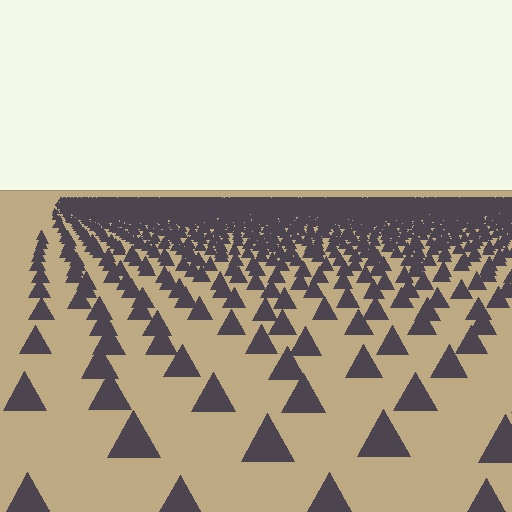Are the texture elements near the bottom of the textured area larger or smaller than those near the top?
Larger. Near the bottom, elements are closer to the viewer and appear at a bigger on-screen size.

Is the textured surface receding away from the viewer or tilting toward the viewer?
The surface is receding away from the viewer. Texture elements get smaller and denser toward the top.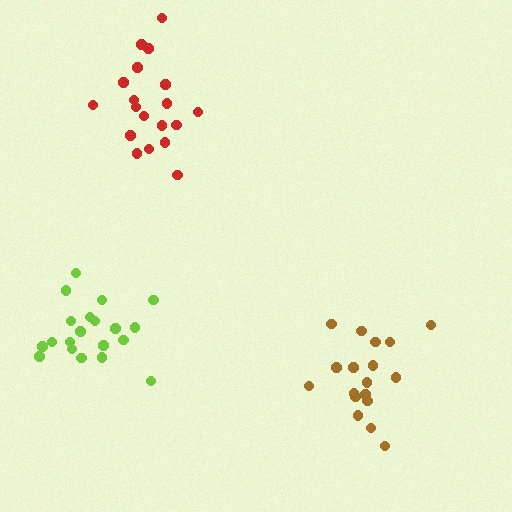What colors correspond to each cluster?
The clusters are colored: lime, brown, red.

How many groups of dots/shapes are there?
There are 3 groups.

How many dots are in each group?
Group 1: 20 dots, Group 2: 19 dots, Group 3: 19 dots (58 total).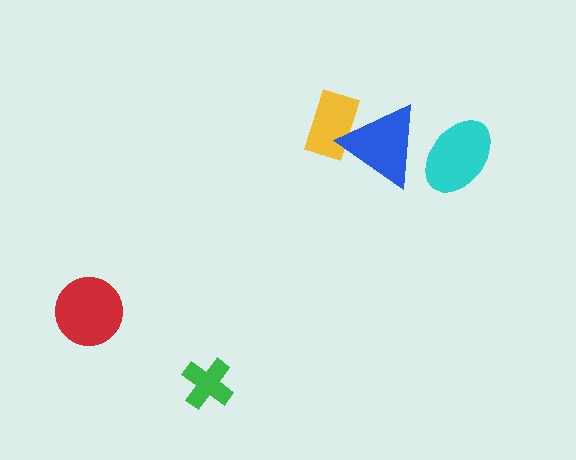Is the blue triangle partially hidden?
Yes, it is partially covered by another shape.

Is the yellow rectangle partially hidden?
Yes, it is partially covered by another shape.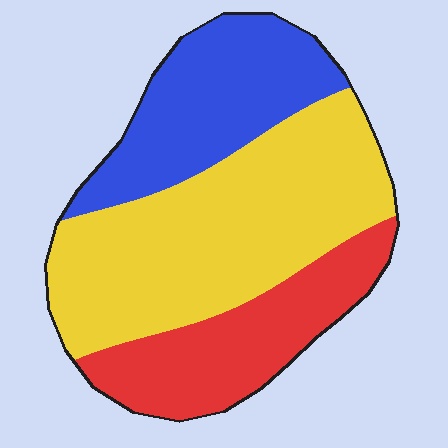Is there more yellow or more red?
Yellow.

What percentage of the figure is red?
Red takes up about one quarter (1/4) of the figure.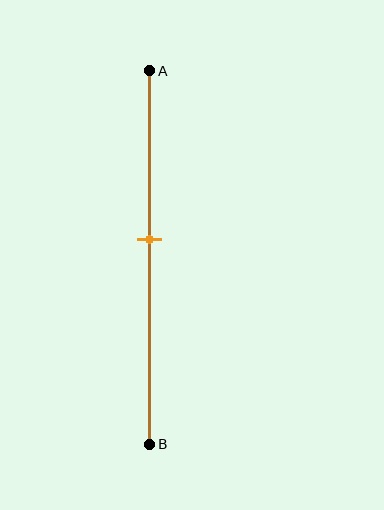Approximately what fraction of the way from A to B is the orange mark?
The orange mark is approximately 45% of the way from A to B.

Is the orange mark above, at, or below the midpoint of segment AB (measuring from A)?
The orange mark is above the midpoint of segment AB.